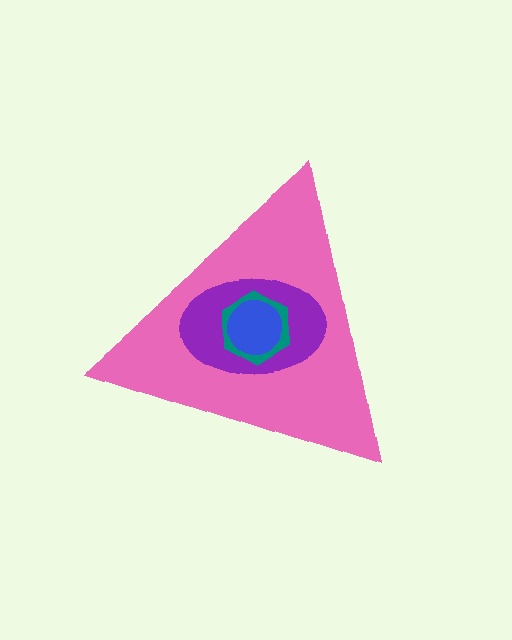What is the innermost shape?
The blue circle.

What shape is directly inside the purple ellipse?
The teal hexagon.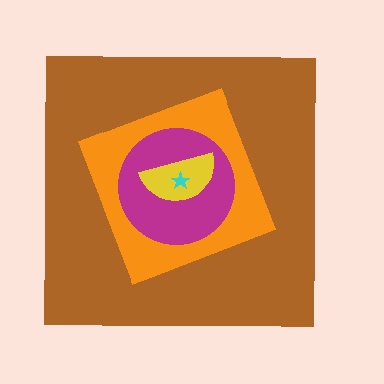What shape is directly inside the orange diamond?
The magenta circle.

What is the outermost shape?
The brown square.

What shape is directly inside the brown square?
The orange diamond.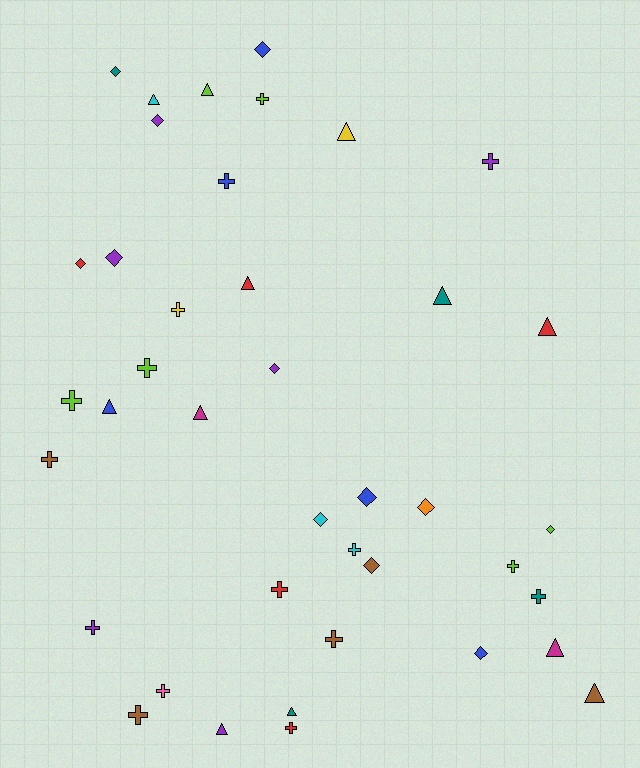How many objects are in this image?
There are 40 objects.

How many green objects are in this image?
There are no green objects.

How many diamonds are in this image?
There are 12 diamonds.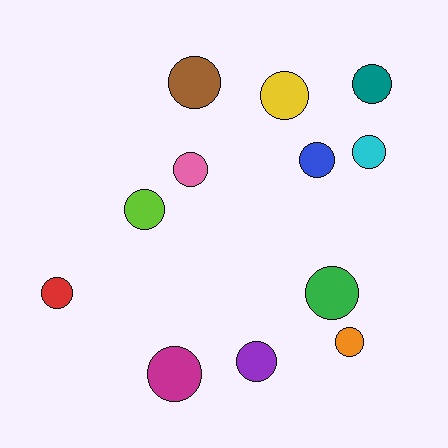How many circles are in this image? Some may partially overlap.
There are 12 circles.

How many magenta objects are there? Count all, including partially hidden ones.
There is 1 magenta object.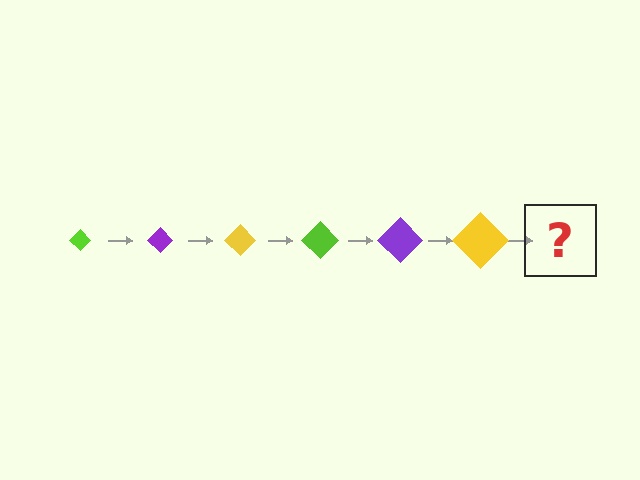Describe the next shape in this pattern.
It should be a lime diamond, larger than the previous one.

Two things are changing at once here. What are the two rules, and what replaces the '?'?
The two rules are that the diamond grows larger each step and the color cycles through lime, purple, and yellow. The '?' should be a lime diamond, larger than the previous one.